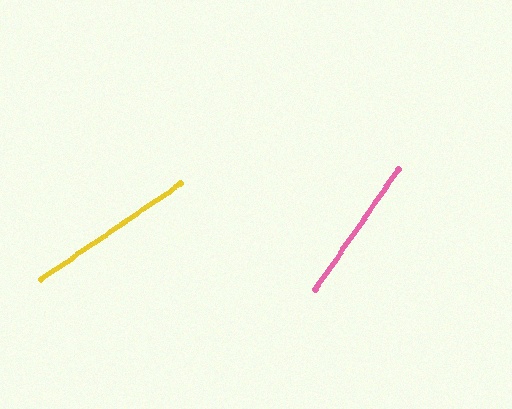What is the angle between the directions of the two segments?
Approximately 21 degrees.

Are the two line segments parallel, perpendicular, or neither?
Neither parallel nor perpendicular — they differ by about 21°.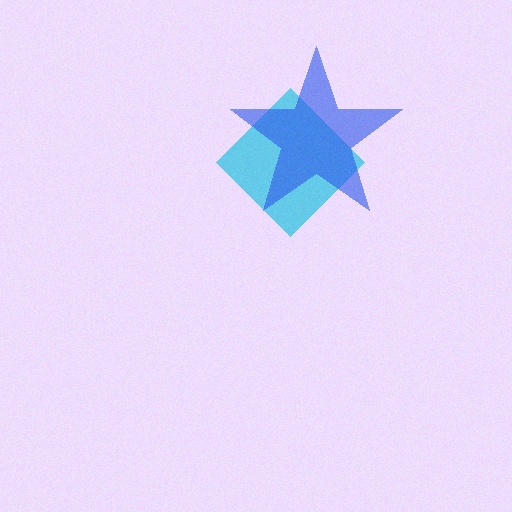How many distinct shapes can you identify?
There are 2 distinct shapes: a cyan diamond, a blue star.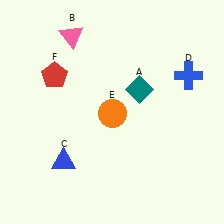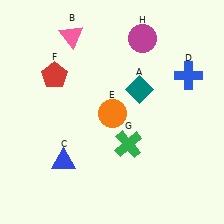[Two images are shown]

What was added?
A green cross (G), a magenta circle (H) were added in Image 2.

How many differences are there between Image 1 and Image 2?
There are 2 differences between the two images.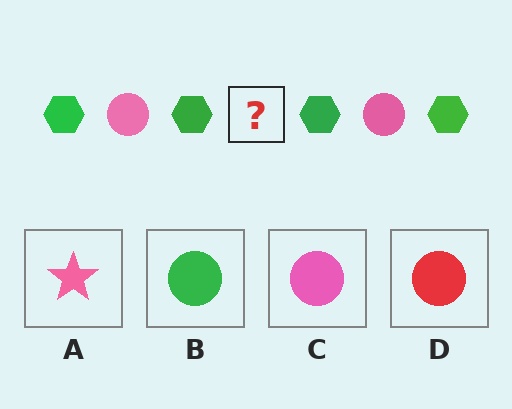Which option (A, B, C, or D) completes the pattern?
C.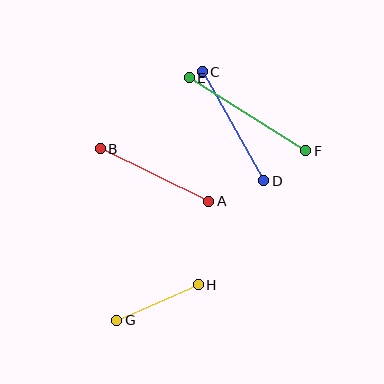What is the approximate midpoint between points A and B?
The midpoint is at approximately (155, 175) pixels.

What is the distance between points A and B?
The distance is approximately 121 pixels.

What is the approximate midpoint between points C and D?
The midpoint is at approximately (233, 126) pixels.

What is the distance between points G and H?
The distance is approximately 89 pixels.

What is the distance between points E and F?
The distance is approximately 138 pixels.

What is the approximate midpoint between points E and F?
The midpoint is at approximately (247, 114) pixels.